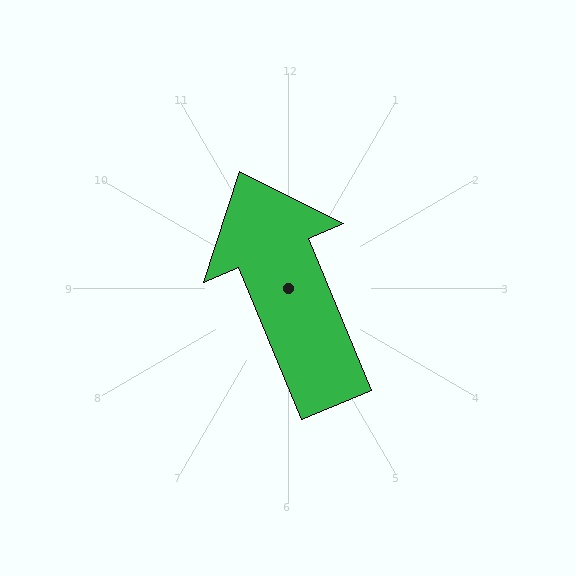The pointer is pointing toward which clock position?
Roughly 11 o'clock.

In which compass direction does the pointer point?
Northwest.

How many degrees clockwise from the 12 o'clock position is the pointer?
Approximately 337 degrees.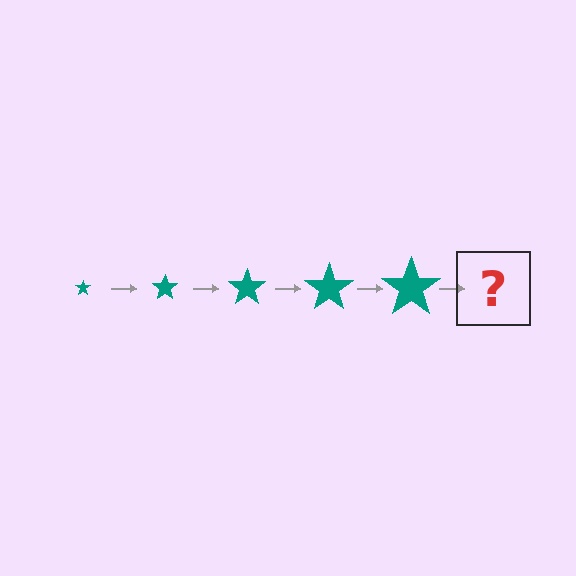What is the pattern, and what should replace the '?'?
The pattern is that the star gets progressively larger each step. The '?' should be a teal star, larger than the previous one.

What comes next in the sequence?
The next element should be a teal star, larger than the previous one.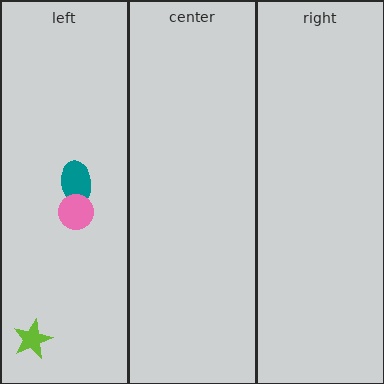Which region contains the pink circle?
The left region.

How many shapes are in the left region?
3.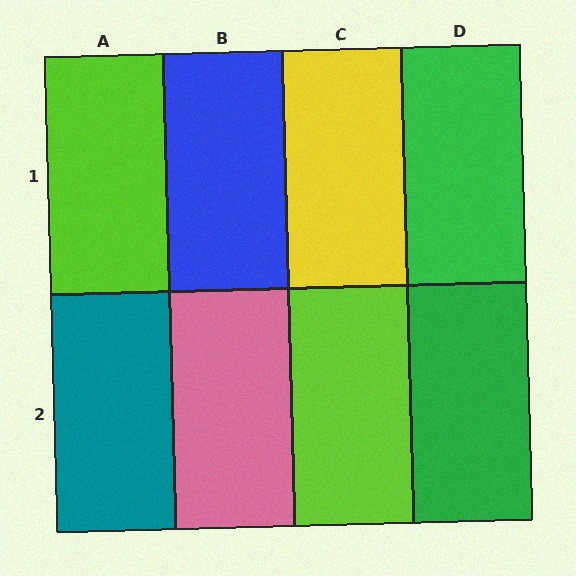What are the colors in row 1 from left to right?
Lime, blue, yellow, green.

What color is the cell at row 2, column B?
Pink.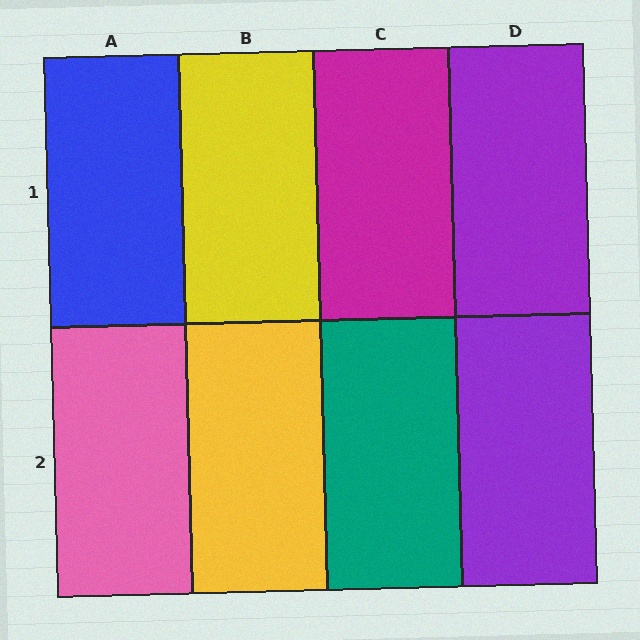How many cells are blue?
1 cell is blue.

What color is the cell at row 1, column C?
Magenta.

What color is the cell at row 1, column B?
Yellow.